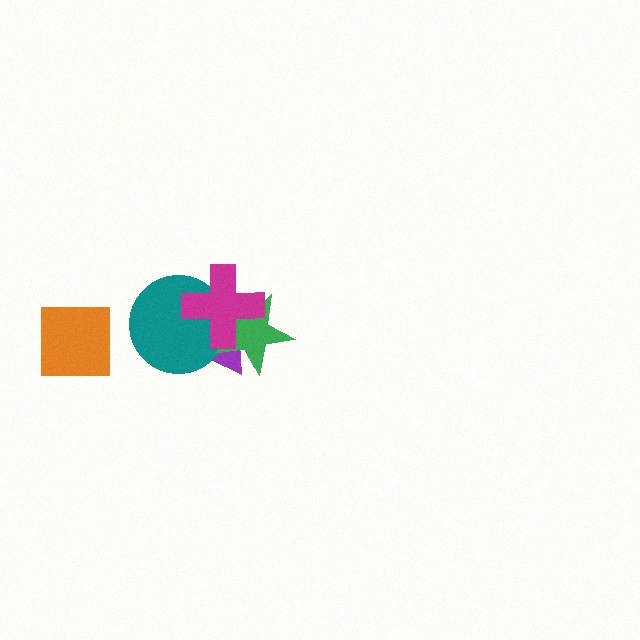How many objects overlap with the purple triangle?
3 objects overlap with the purple triangle.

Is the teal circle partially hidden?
Yes, it is partially covered by another shape.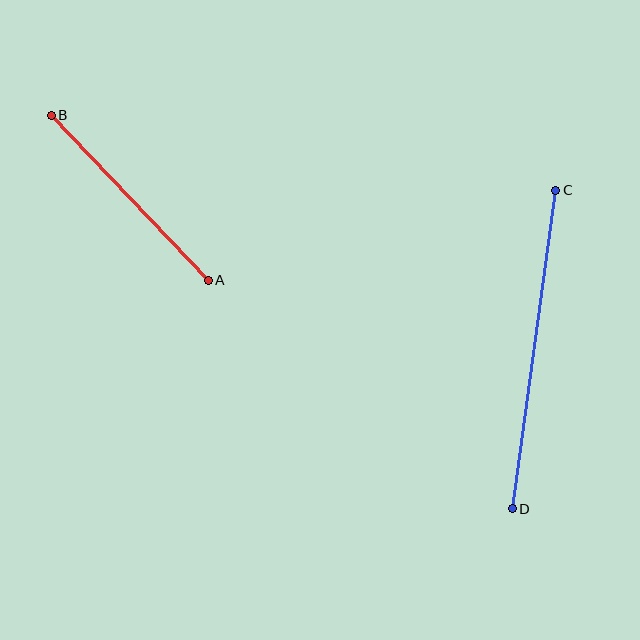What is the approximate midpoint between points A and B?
The midpoint is at approximately (130, 198) pixels.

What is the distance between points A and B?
The distance is approximately 227 pixels.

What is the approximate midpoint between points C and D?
The midpoint is at approximately (534, 349) pixels.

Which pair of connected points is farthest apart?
Points C and D are farthest apart.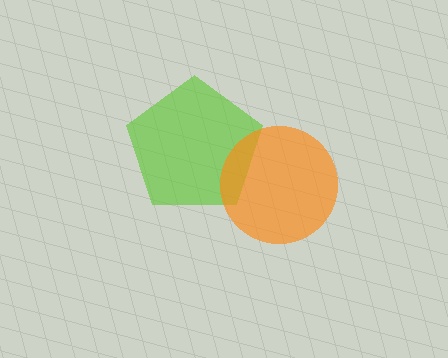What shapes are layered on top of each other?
The layered shapes are: a lime pentagon, an orange circle.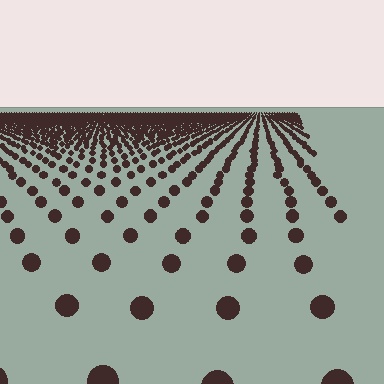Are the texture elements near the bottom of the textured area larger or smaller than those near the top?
Larger. Near the bottom, elements are closer to the viewer and appear at a bigger on-screen size.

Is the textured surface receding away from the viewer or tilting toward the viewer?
The surface is receding away from the viewer. Texture elements get smaller and denser toward the top.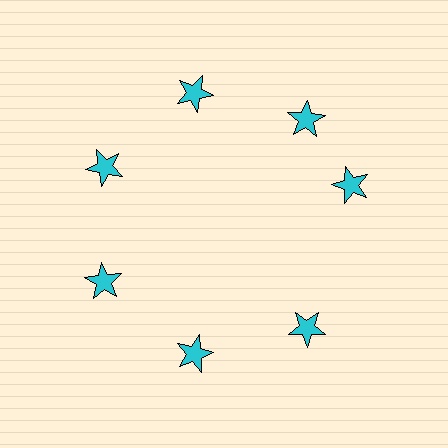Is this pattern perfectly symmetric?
No. The 7 cyan stars are arranged in a ring, but one element near the 3 o'clock position is rotated out of alignment along the ring, breaking the 7-fold rotational symmetry.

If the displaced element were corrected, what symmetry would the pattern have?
It would have 7-fold rotational symmetry — the pattern would map onto itself every 51 degrees.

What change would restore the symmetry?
The symmetry would be restored by rotating it back into even spacing with its neighbors so that all 7 stars sit at equal angles and equal distance from the center.